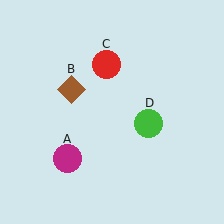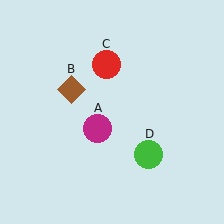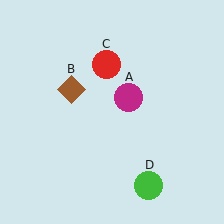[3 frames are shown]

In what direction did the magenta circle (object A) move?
The magenta circle (object A) moved up and to the right.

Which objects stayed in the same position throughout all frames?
Brown diamond (object B) and red circle (object C) remained stationary.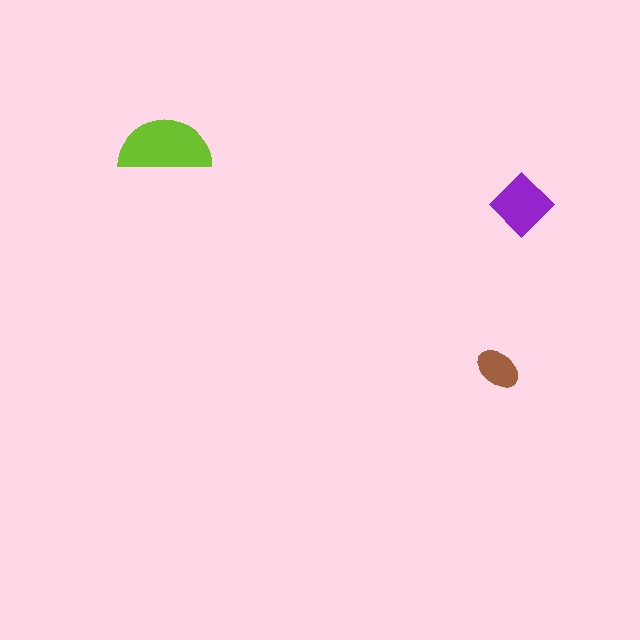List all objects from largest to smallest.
The lime semicircle, the purple diamond, the brown ellipse.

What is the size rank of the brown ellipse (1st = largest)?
3rd.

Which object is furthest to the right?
The purple diamond is rightmost.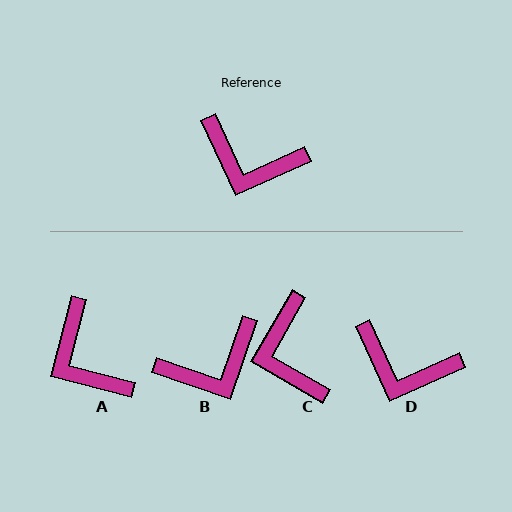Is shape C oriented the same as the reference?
No, it is off by about 55 degrees.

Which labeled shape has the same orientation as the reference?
D.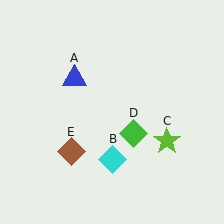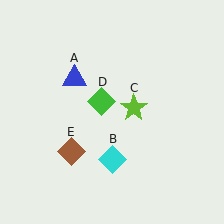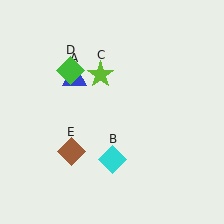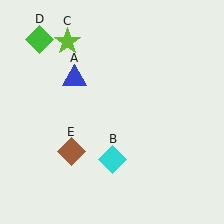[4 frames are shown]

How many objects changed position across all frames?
2 objects changed position: lime star (object C), green diamond (object D).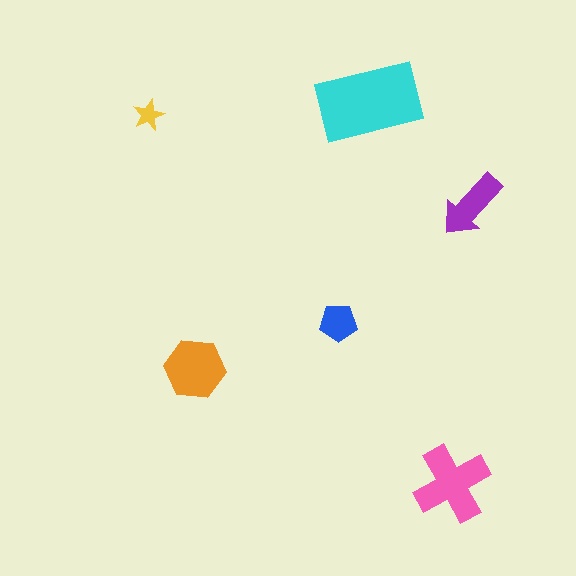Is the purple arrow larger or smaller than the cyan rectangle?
Smaller.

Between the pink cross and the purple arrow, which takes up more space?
The pink cross.